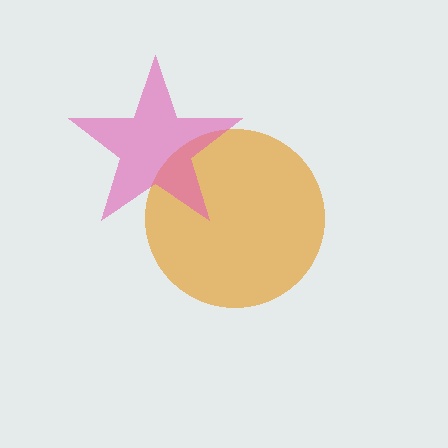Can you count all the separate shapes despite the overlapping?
Yes, there are 2 separate shapes.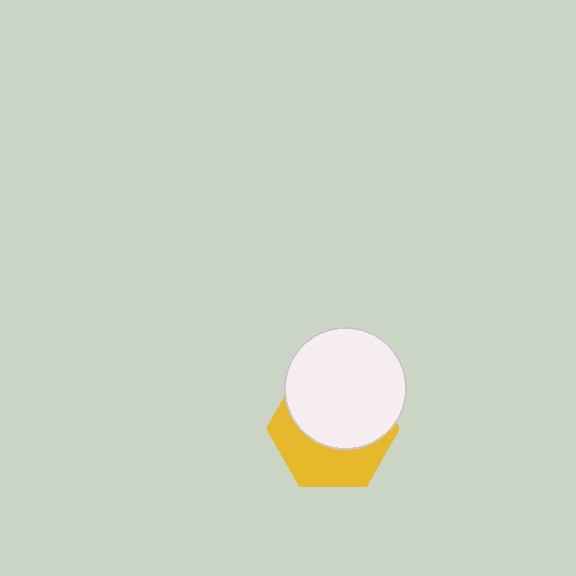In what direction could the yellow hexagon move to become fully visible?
The yellow hexagon could move down. That would shift it out from behind the white circle entirely.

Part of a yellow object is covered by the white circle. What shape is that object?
It is a hexagon.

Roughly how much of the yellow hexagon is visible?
A small part of it is visible (roughly 43%).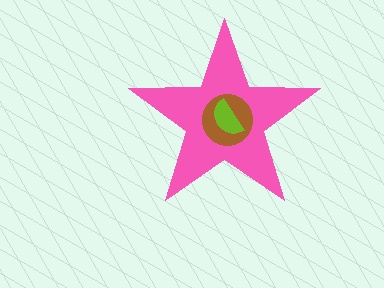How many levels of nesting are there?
3.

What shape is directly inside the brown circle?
The lime semicircle.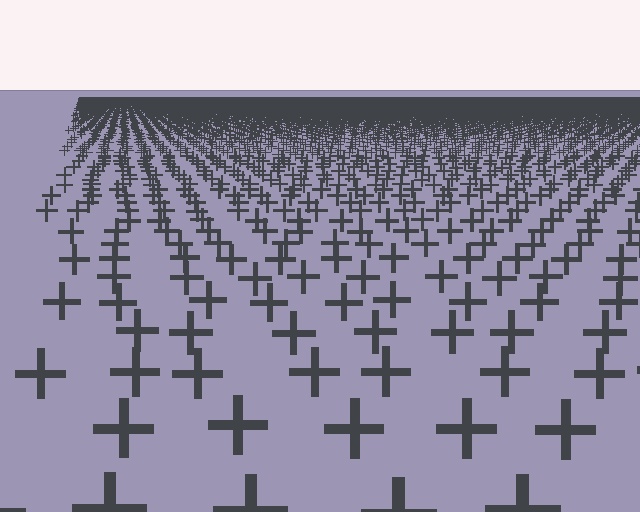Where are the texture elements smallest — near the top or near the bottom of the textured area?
Near the top.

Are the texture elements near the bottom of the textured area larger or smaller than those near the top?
Larger. Near the bottom, elements are closer to the viewer and appear at a bigger on-screen size.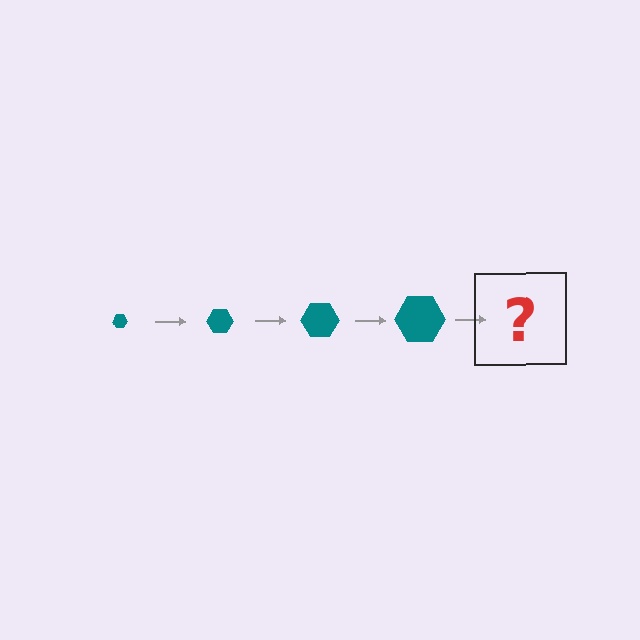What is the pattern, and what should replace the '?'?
The pattern is that the hexagon gets progressively larger each step. The '?' should be a teal hexagon, larger than the previous one.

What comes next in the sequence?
The next element should be a teal hexagon, larger than the previous one.